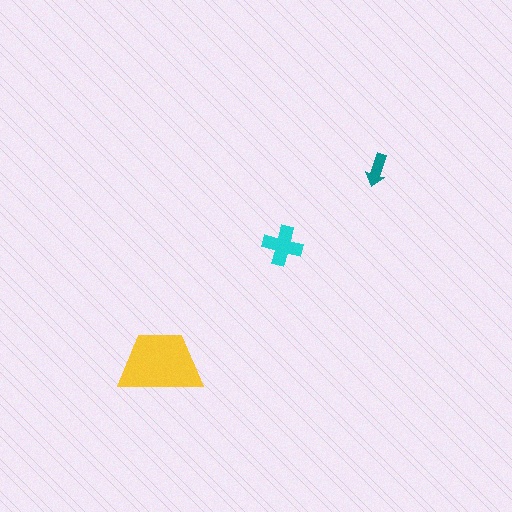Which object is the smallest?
The teal arrow.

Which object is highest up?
The teal arrow is topmost.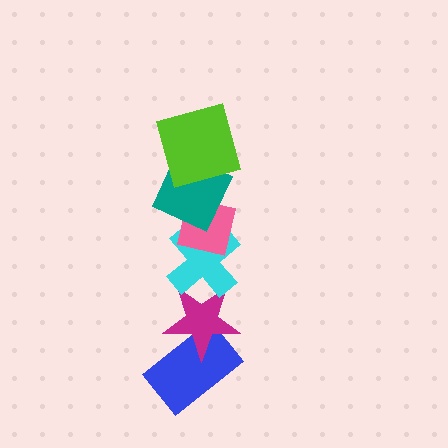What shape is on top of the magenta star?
The cyan cross is on top of the magenta star.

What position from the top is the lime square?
The lime square is 1st from the top.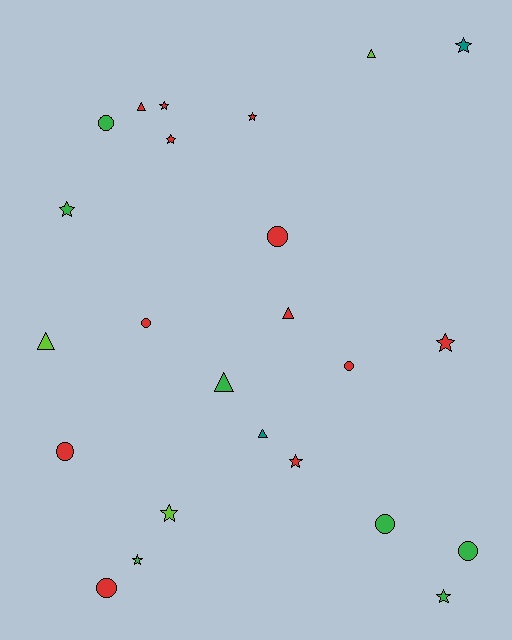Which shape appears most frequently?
Star, with 10 objects.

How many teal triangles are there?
There is 1 teal triangle.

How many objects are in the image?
There are 24 objects.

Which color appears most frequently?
Red, with 12 objects.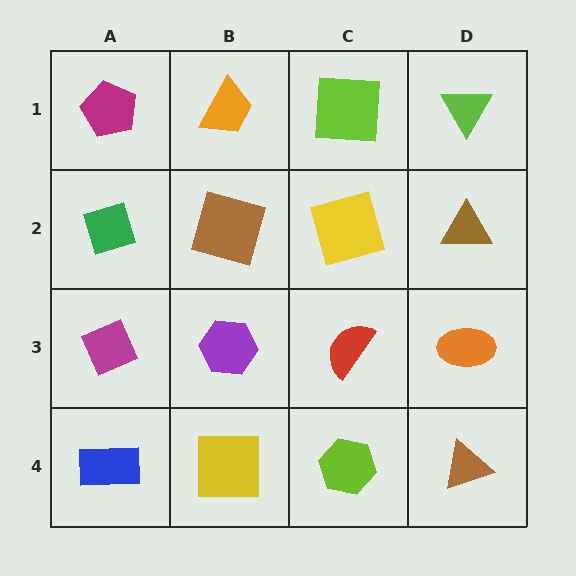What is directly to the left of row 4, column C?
A yellow square.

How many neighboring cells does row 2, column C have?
4.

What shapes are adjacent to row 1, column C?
A yellow square (row 2, column C), an orange trapezoid (row 1, column B), a lime triangle (row 1, column D).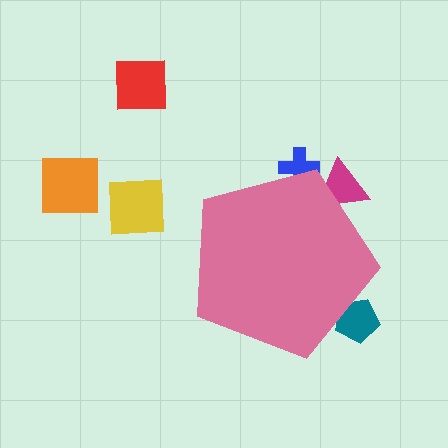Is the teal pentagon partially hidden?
Yes, the teal pentagon is partially hidden behind the pink pentagon.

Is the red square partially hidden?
No, the red square is fully visible.